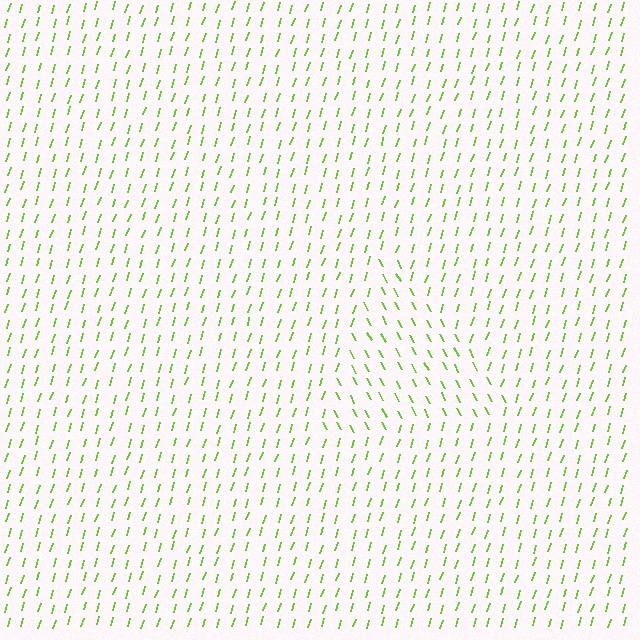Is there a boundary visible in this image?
Yes, there is a texture boundary formed by a change in line orientation.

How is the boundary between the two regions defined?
The boundary is defined purely by a change in line orientation (approximately 45 degrees difference). All lines are the same color and thickness.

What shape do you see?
I see a triangle.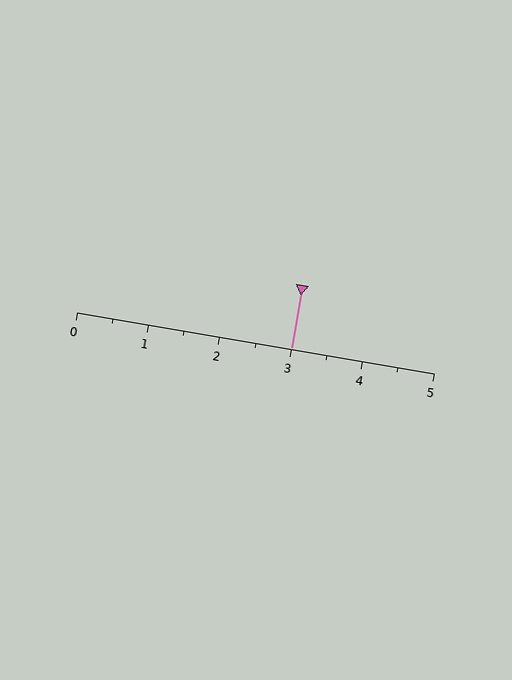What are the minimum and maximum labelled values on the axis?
The axis runs from 0 to 5.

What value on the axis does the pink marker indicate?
The marker indicates approximately 3.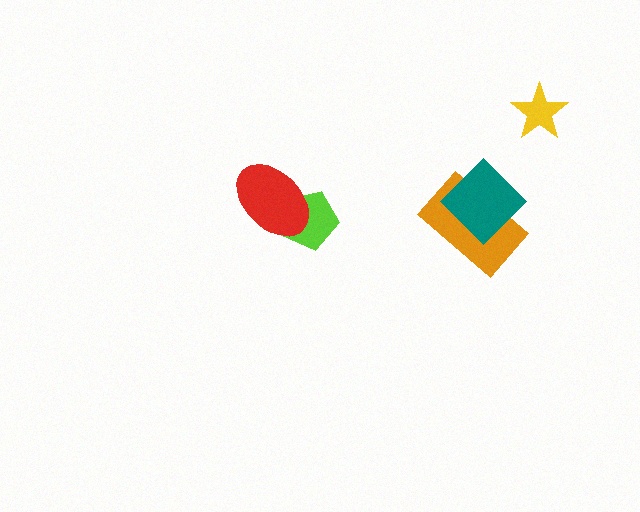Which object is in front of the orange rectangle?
The teal diamond is in front of the orange rectangle.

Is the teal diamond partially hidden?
No, no other shape covers it.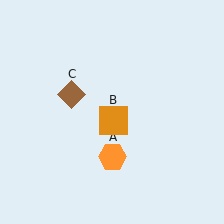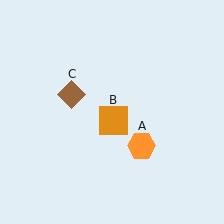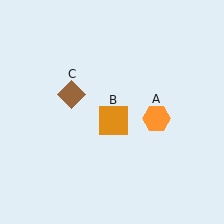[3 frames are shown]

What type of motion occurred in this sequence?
The orange hexagon (object A) rotated counterclockwise around the center of the scene.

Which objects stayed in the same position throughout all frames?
Orange square (object B) and brown diamond (object C) remained stationary.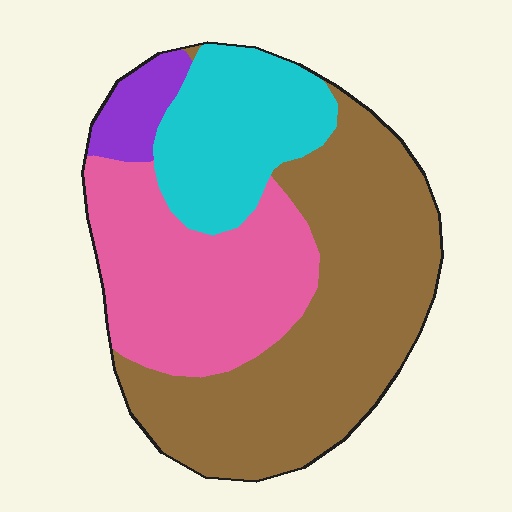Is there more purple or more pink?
Pink.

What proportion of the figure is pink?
Pink covers 29% of the figure.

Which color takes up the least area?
Purple, at roughly 5%.